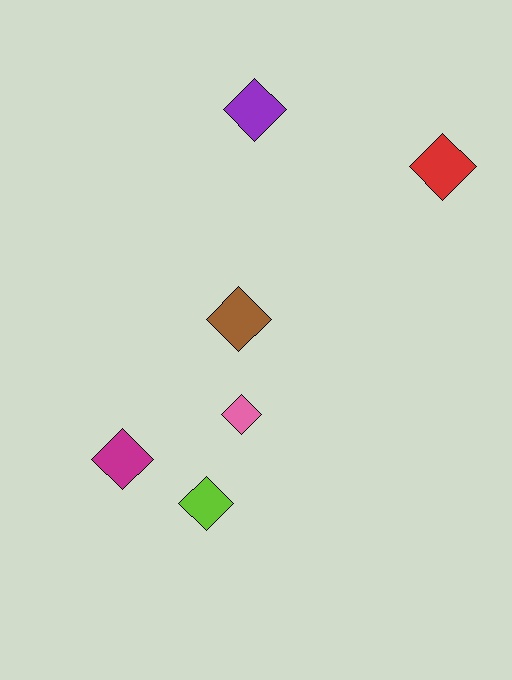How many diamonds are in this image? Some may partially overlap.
There are 6 diamonds.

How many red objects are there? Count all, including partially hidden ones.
There is 1 red object.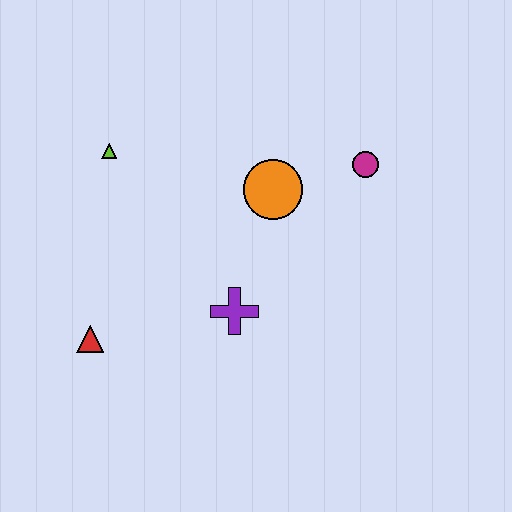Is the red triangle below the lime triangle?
Yes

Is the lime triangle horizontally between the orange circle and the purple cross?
No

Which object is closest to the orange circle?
The magenta circle is closest to the orange circle.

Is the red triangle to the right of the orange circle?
No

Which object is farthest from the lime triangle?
The magenta circle is farthest from the lime triangle.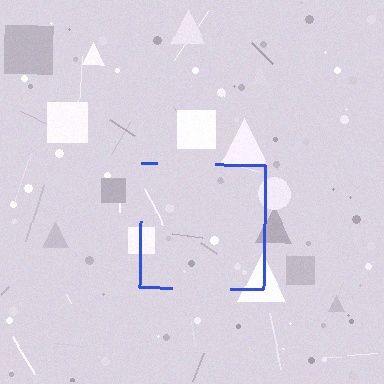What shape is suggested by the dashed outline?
The dashed outline suggests a square.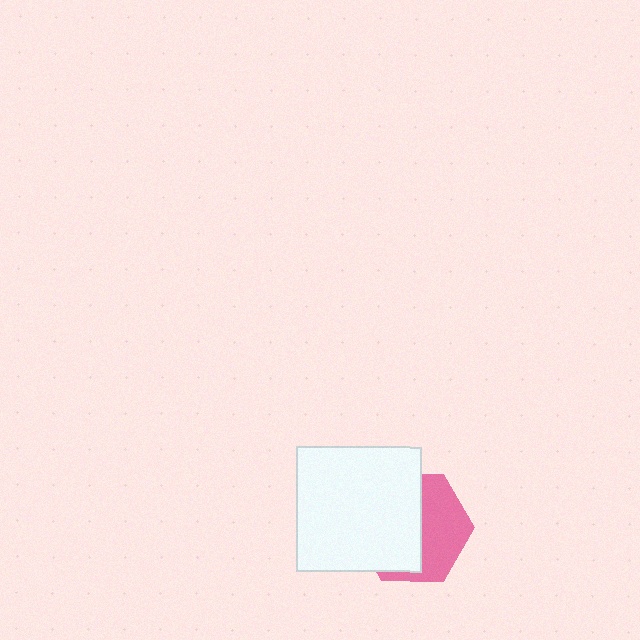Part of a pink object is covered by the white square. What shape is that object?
It is a hexagon.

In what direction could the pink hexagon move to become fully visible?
The pink hexagon could move right. That would shift it out from behind the white square entirely.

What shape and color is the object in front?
The object in front is a white square.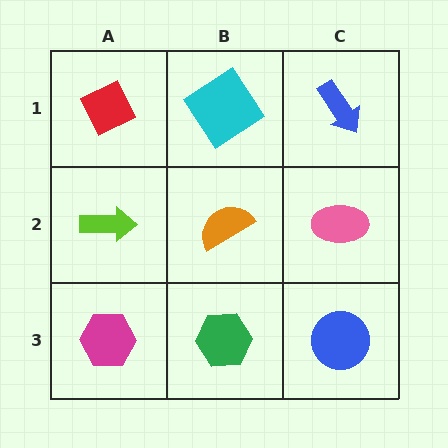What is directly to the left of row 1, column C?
A cyan diamond.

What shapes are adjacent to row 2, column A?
A red diamond (row 1, column A), a magenta hexagon (row 3, column A), an orange semicircle (row 2, column B).